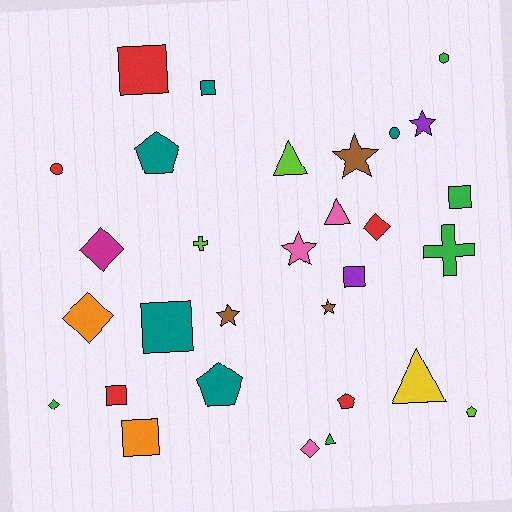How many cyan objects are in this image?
There are no cyan objects.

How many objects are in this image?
There are 30 objects.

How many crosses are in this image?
There are 2 crosses.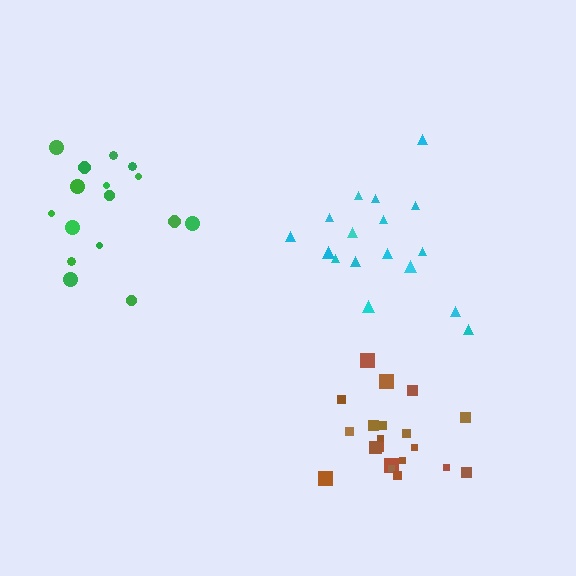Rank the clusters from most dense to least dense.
green, brown, cyan.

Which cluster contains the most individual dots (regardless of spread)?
Brown (20).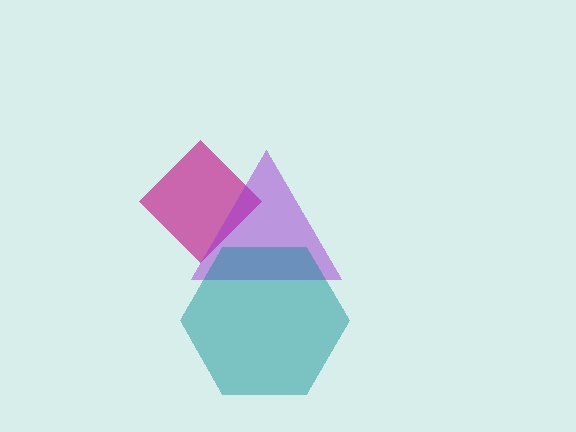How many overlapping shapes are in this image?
There are 3 overlapping shapes in the image.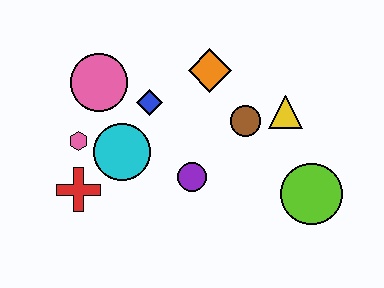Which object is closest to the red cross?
The pink hexagon is closest to the red cross.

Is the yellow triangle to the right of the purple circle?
Yes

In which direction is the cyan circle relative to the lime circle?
The cyan circle is to the left of the lime circle.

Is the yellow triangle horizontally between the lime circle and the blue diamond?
Yes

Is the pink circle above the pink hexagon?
Yes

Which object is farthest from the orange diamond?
The red cross is farthest from the orange diamond.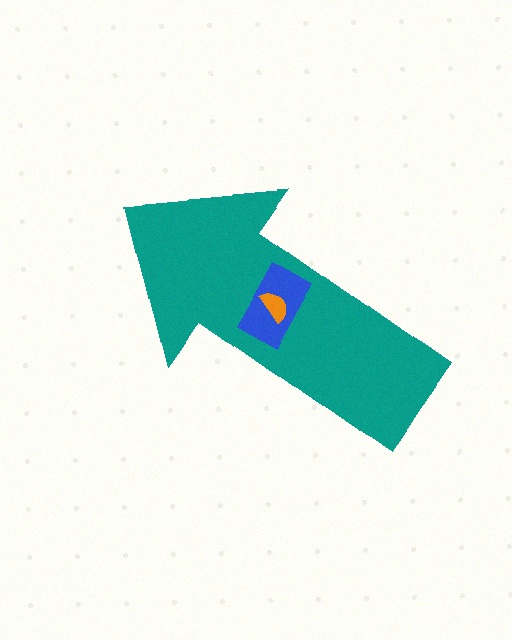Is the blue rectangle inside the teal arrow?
Yes.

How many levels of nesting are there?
3.